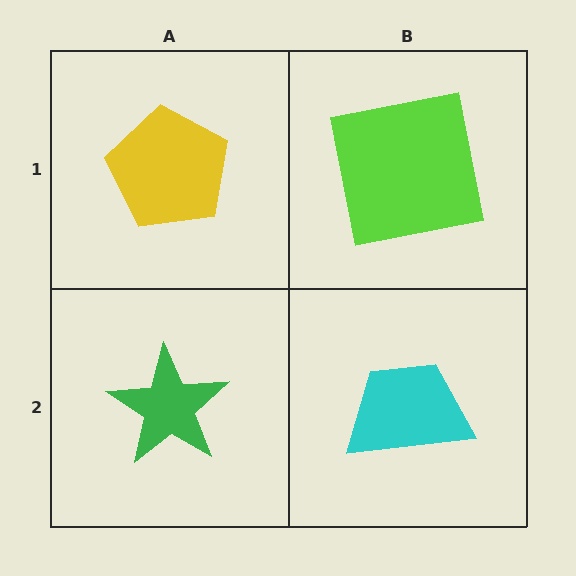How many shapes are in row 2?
2 shapes.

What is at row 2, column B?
A cyan trapezoid.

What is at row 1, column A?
A yellow pentagon.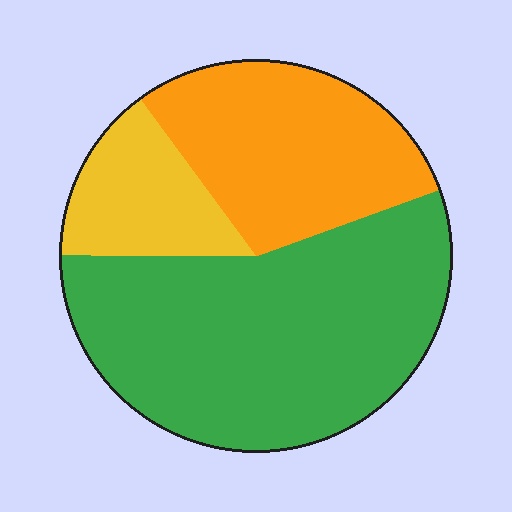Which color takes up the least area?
Yellow, at roughly 15%.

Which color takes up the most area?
Green, at roughly 55%.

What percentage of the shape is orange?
Orange covers 30% of the shape.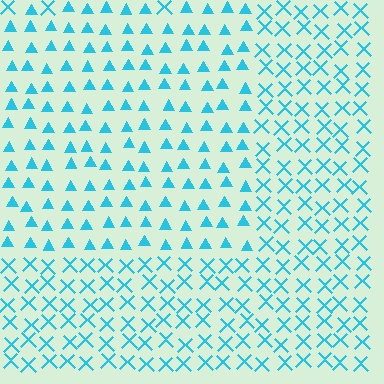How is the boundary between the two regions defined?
The boundary is defined by a change in element shape: triangles inside vs. X marks outside. All elements share the same color and spacing.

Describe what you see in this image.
The image is filled with small cyan elements arranged in a uniform grid. A rectangle-shaped region contains triangles, while the surrounding area contains X marks. The boundary is defined purely by the change in element shape.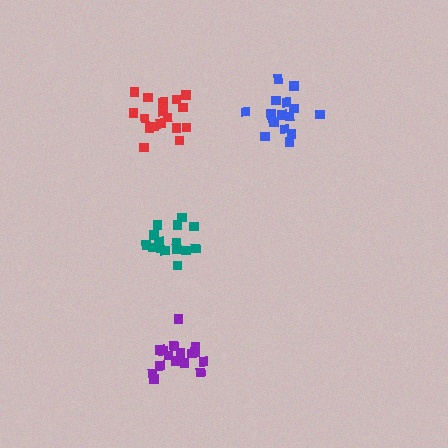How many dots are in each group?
Group 1: 18 dots, Group 2: 15 dots, Group 3: 16 dots, Group 4: 17 dots (66 total).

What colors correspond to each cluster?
The clusters are colored: purple, teal, blue, red.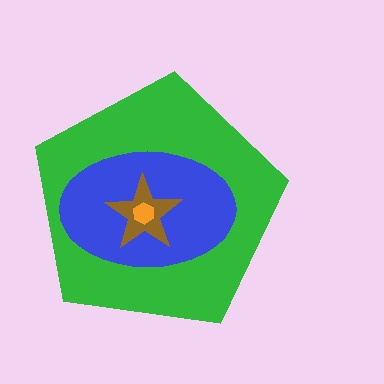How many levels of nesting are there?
4.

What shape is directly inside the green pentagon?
The blue ellipse.